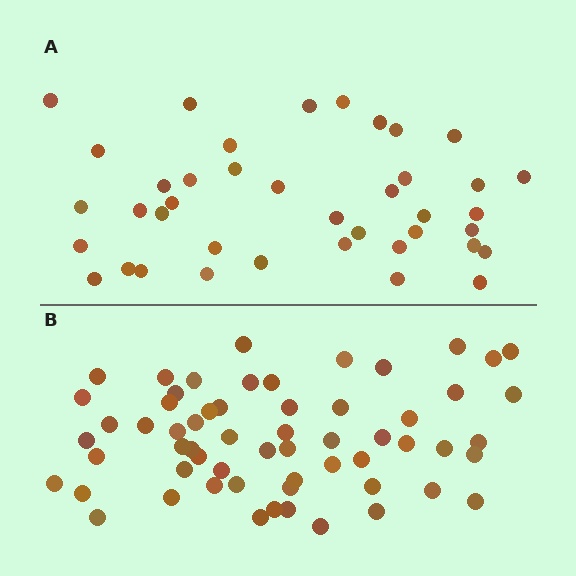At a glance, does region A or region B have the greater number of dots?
Region B (the bottom region) has more dots.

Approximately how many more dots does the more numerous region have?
Region B has approximately 20 more dots than region A.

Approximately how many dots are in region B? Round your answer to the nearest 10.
About 60 dots.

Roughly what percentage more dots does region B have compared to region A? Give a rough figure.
About 50% more.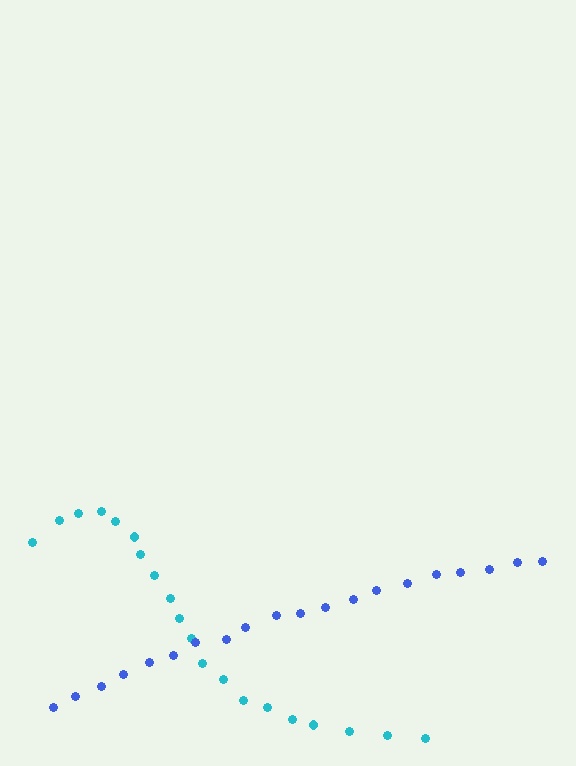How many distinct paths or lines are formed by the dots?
There are 2 distinct paths.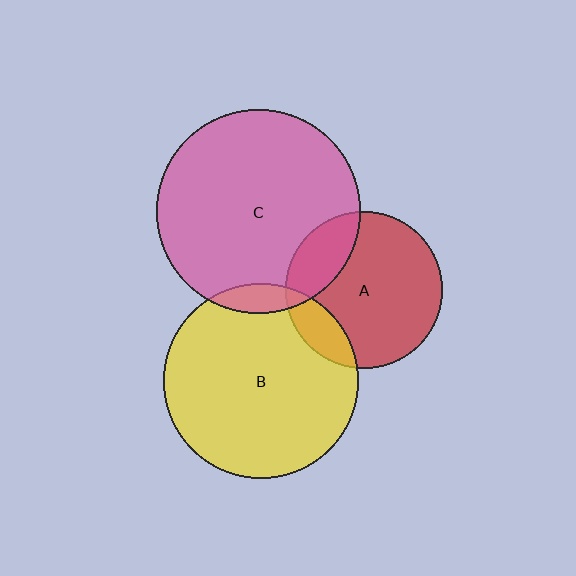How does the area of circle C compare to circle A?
Approximately 1.7 times.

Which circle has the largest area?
Circle C (pink).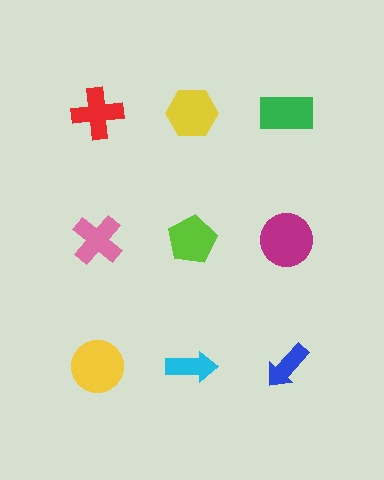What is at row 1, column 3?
A green rectangle.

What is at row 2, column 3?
A magenta circle.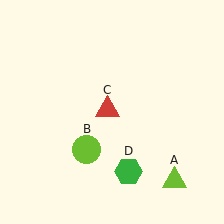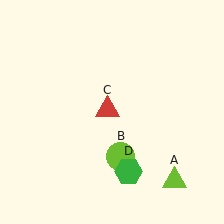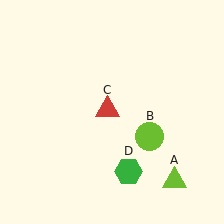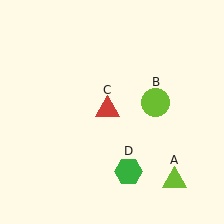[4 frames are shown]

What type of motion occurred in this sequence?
The lime circle (object B) rotated counterclockwise around the center of the scene.